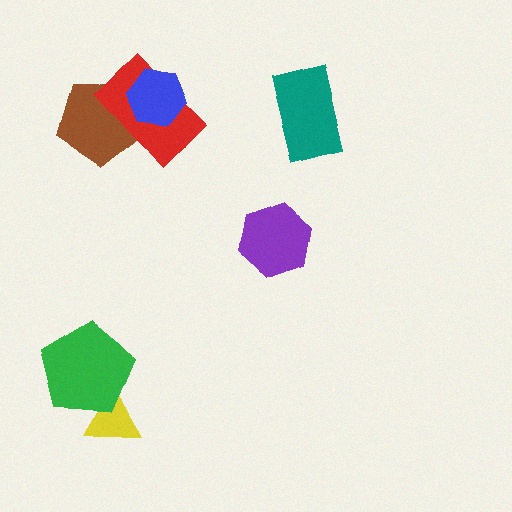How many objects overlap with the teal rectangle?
0 objects overlap with the teal rectangle.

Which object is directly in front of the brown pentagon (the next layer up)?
The red rectangle is directly in front of the brown pentagon.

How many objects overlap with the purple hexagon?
0 objects overlap with the purple hexagon.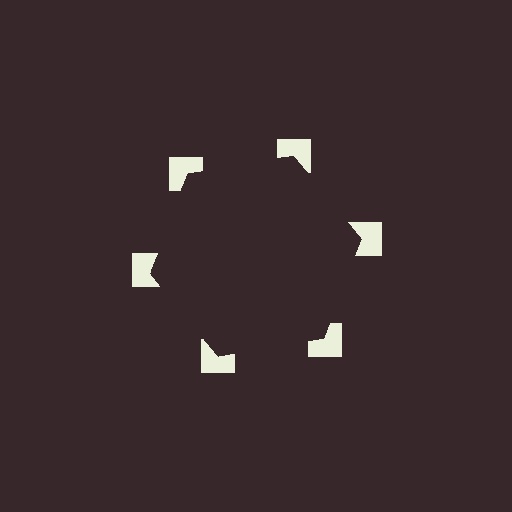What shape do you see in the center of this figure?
An illusory hexagon — its edges are inferred from the aligned wedge cuts in the notched squares, not physically drawn.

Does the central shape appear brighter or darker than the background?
It typically appears slightly darker than the background, even though no actual brightness change is drawn.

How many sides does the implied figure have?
6 sides.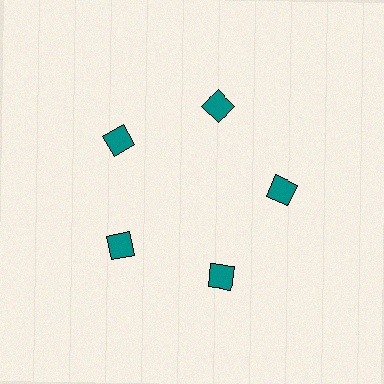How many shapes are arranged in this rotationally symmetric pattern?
There are 5 shapes, arranged in 5 groups of 1.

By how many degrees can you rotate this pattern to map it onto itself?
The pattern maps onto itself every 72 degrees of rotation.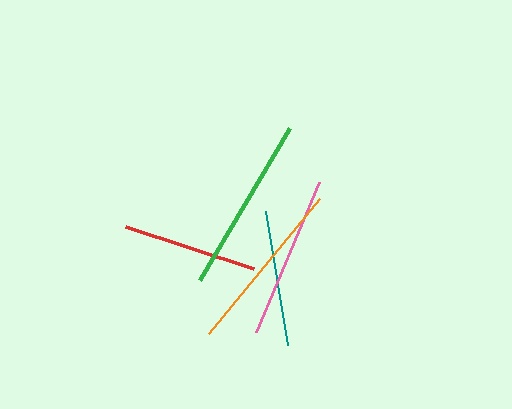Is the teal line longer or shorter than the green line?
The green line is longer than the teal line.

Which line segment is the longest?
The green line is the longest at approximately 177 pixels.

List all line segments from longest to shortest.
From longest to shortest: green, orange, pink, teal, red.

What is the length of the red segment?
The red segment is approximately 135 pixels long.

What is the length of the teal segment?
The teal segment is approximately 136 pixels long.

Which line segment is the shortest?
The red line is the shortest at approximately 135 pixels.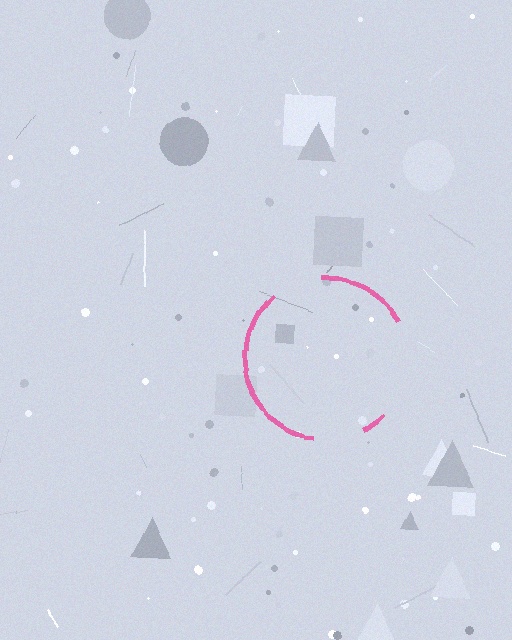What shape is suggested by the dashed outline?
The dashed outline suggests a circle.